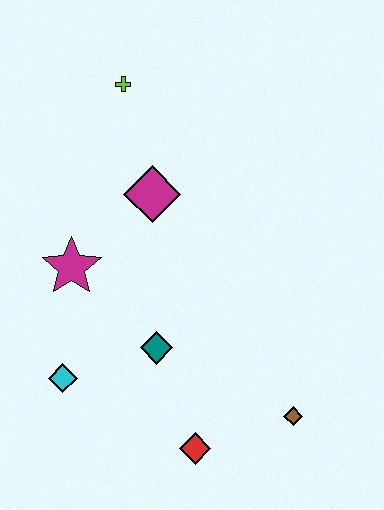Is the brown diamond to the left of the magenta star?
No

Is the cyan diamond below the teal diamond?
Yes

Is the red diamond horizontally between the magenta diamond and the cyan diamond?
No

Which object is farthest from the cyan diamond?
The lime cross is farthest from the cyan diamond.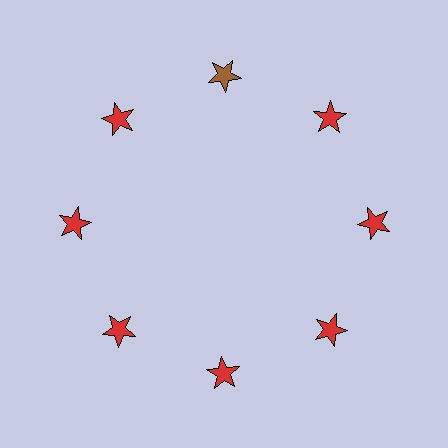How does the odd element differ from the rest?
It has a different color: brown instead of red.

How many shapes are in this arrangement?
There are 8 shapes arranged in a ring pattern.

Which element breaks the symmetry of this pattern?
The brown star at roughly the 12 o'clock position breaks the symmetry. All other shapes are red stars.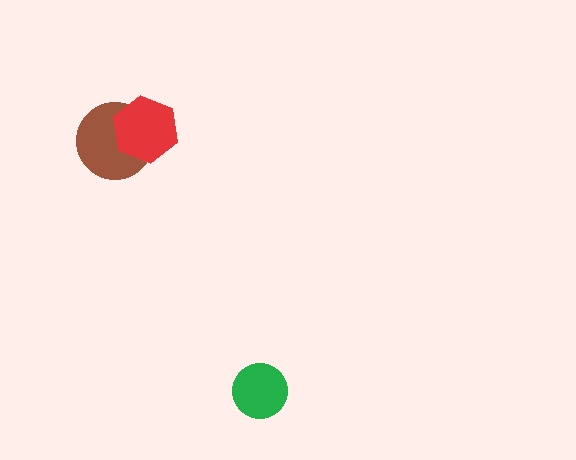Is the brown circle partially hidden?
Yes, it is partially covered by another shape.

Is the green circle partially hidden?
No, no other shape covers it.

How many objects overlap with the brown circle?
1 object overlaps with the brown circle.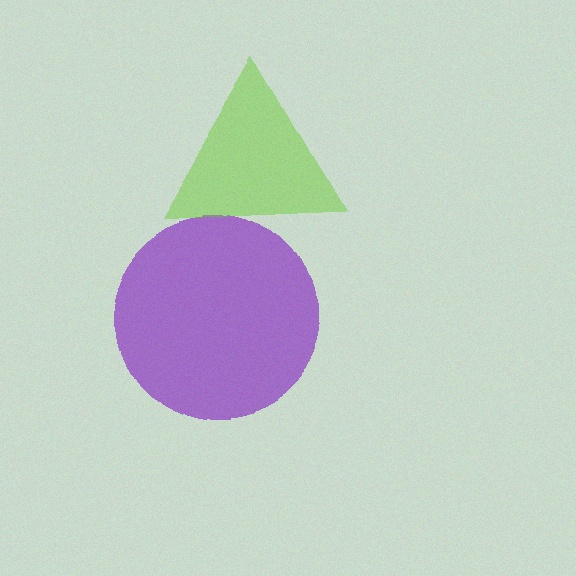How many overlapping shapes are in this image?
There are 2 overlapping shapes in the image.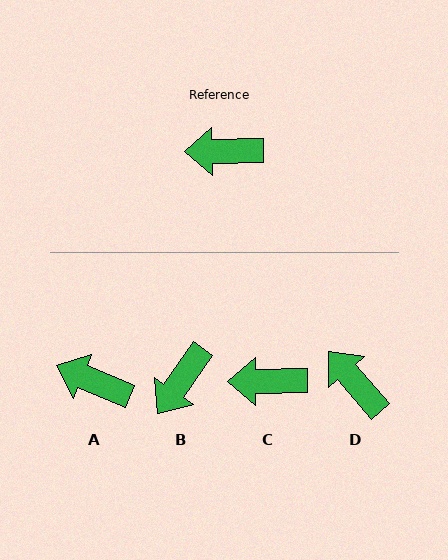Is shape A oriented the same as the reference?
No, it is off by about 24 degrees.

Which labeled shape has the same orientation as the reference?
C.